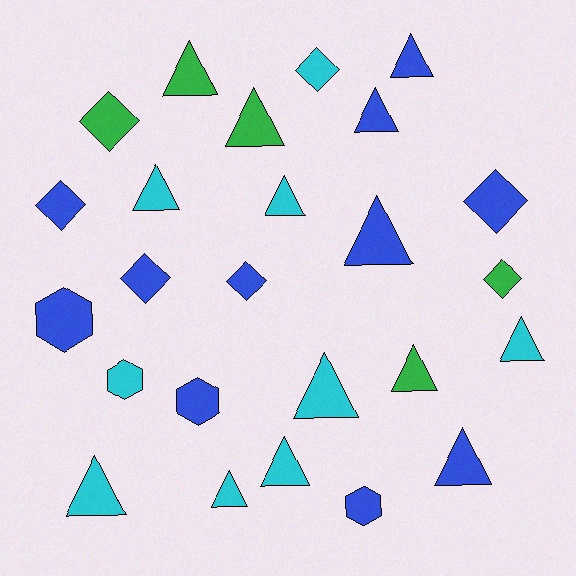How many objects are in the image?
There are 25 objects.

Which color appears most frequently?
Blue, with 11 objects.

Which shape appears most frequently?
Triangle, with 14 objects.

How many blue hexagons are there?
There are 3 blue hexagons.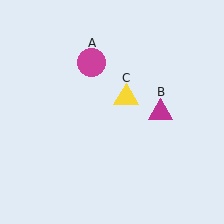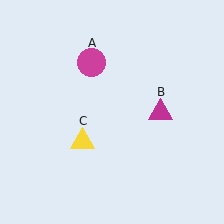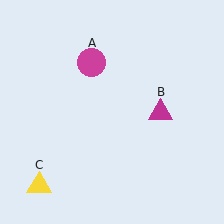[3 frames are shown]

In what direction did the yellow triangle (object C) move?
The yellow triangle (object C) moved down and to the left.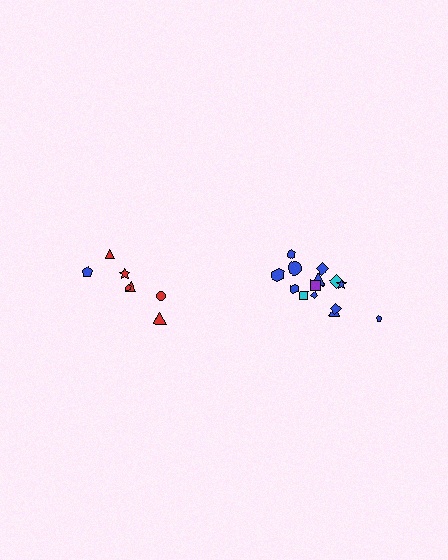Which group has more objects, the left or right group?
The right group.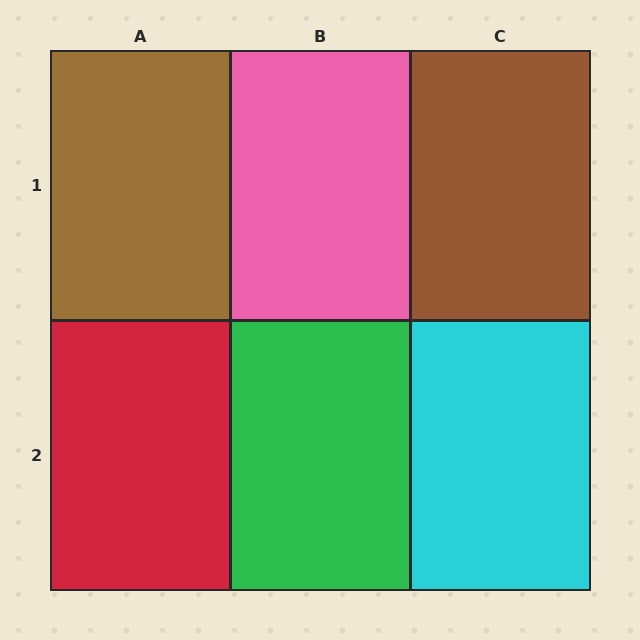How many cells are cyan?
1 cell is cyan.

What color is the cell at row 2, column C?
Cyan.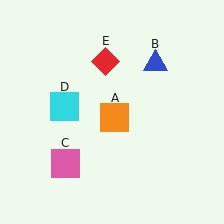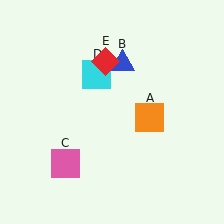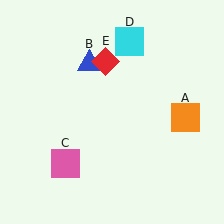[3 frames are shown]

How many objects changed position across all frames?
3 objects changed position: orange square (object A), blue triangle (object B), cyan square (object D).